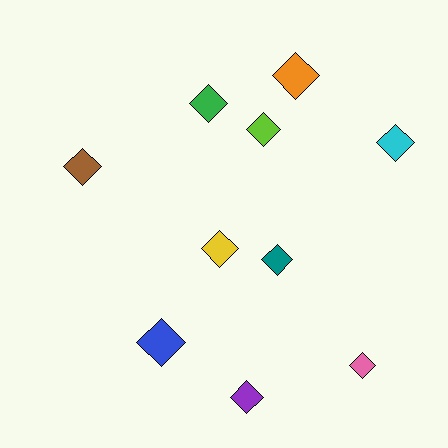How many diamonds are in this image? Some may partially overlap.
There are 10 diamonds.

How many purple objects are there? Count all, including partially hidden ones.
There is 1 purple object.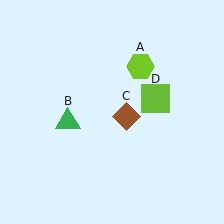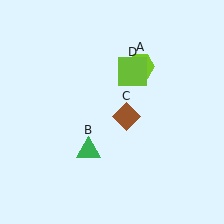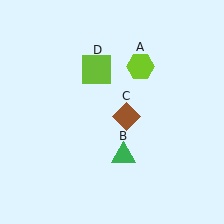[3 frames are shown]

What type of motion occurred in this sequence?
The green triangle (object B), lime square (object D) rotated counterclockwise around the center of the scene.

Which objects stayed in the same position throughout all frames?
Lime hexagon (object A) and brown diamond (object C) remained stationary.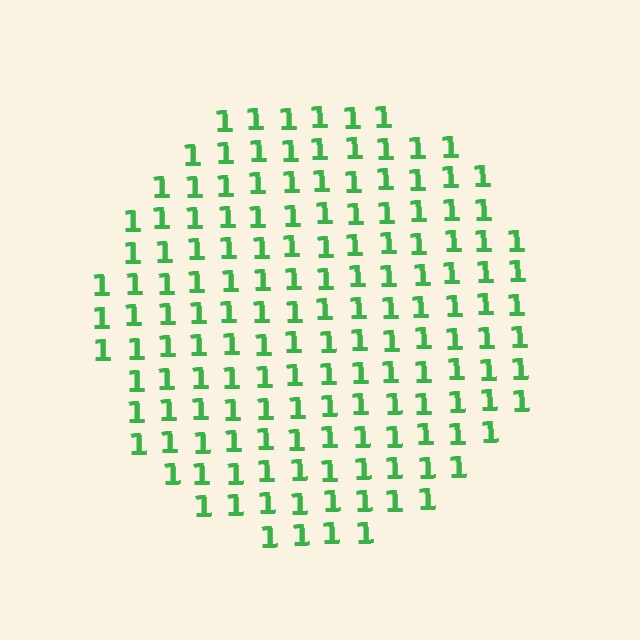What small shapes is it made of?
It is made of small digit 1's.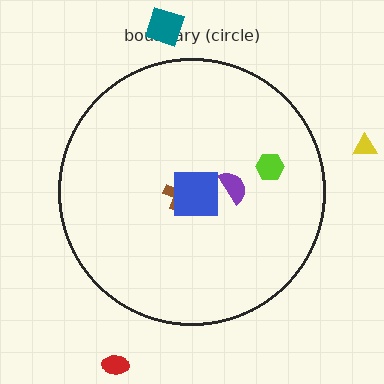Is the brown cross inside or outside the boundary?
Inside.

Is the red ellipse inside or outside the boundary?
Outside.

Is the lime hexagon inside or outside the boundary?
Inside.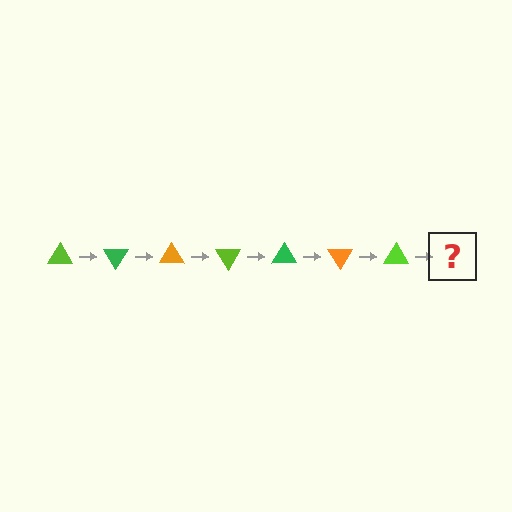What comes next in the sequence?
The next element should be a green triangle, rotated 420 degrees from the start.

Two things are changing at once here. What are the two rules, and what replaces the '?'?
The two rules are that it rotates 60 degrees each step and the color cycles through lime, green, and orange. The '?' should be a green triangle, rotated 420 degrees from the start.